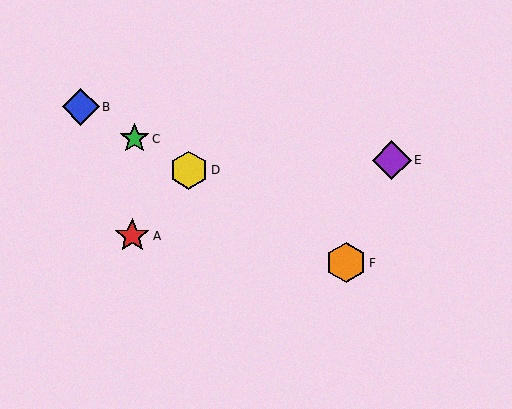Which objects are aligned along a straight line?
Objects B, C, D, F are aligned along a straight line.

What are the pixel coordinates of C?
Object C is at (135, 139).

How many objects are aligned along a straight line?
4 objects (B, C, D, F) are aligned along a straight line.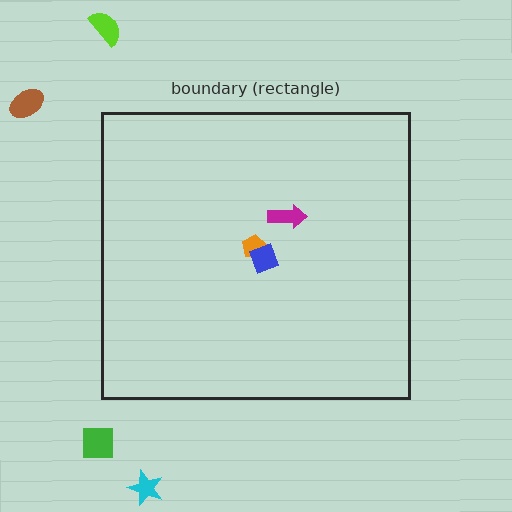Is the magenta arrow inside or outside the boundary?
Inside.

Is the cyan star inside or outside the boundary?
Outside.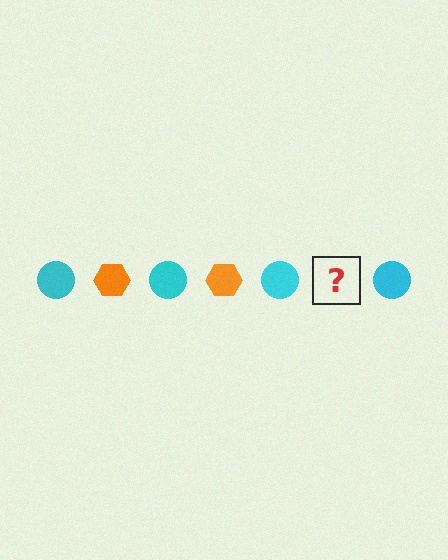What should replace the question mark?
The question mark should be replaced with an orange hexagon.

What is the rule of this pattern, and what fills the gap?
The rule is that the pattern alternates between cyan circle and orange hexagon. The gap should be filled with an orange hexagon.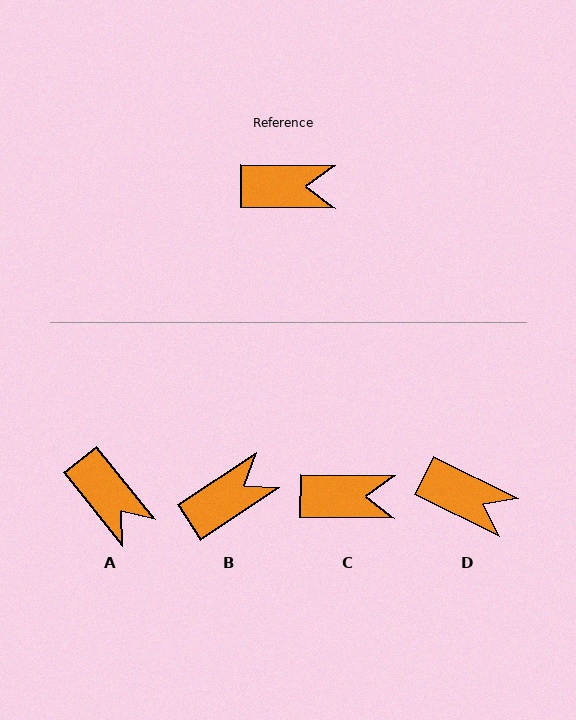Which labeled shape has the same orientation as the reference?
C.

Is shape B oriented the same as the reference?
No, it is off by about 34 degrees.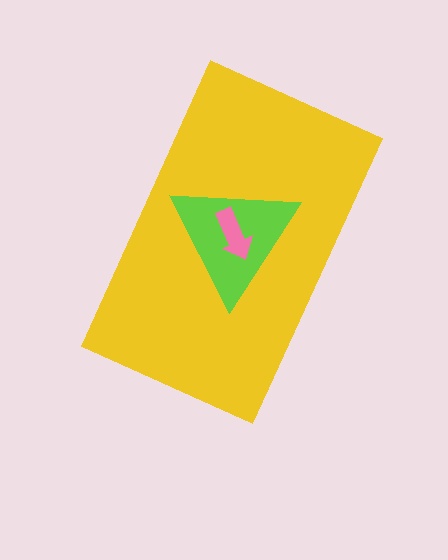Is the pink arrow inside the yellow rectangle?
Yes.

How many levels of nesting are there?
3.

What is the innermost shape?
The pink arrow.